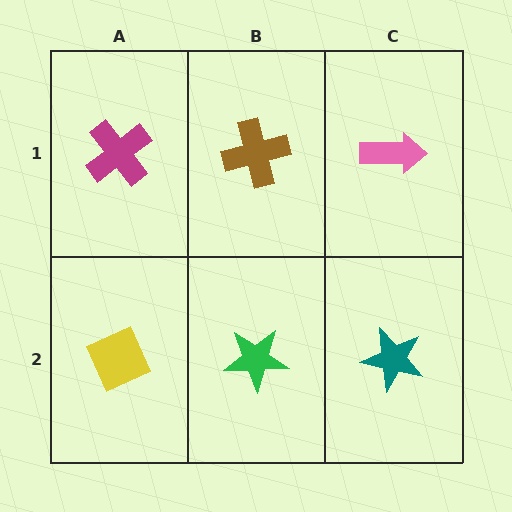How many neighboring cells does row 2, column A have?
2.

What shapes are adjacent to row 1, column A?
A yellow diamond (row 2, column A), a brown cross (row 1, column B).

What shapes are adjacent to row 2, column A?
A magenta cross (row 1, column A), a green star (row 2, column B).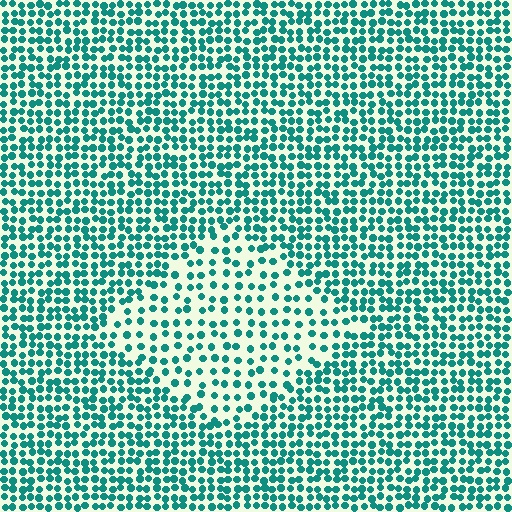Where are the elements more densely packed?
The elements are more densely packed outside the diamond boundary.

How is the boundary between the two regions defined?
The boundary is defined by a change in element density (approximately 1.8x ratio). All elements are the same color, size, and shape.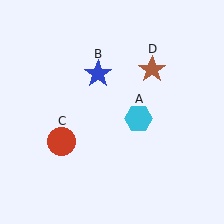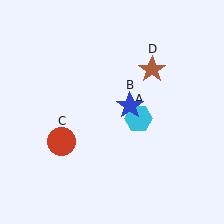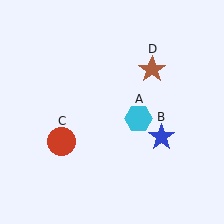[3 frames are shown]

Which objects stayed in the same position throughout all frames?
Cyan hexagon (object A) and red circle (object C) and brown star (object D) remained stationary.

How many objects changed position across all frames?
1 object changed position: blue star (object B).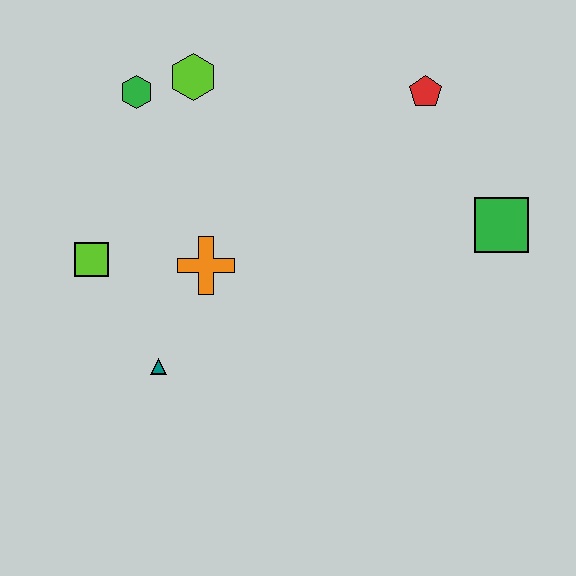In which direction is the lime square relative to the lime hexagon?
The lime square is below the lime hexagon.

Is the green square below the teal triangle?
No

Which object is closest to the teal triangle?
The orange cross is closest to the teal triangle.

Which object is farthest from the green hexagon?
The green square is farthest from the green hexagon.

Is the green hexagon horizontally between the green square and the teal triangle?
No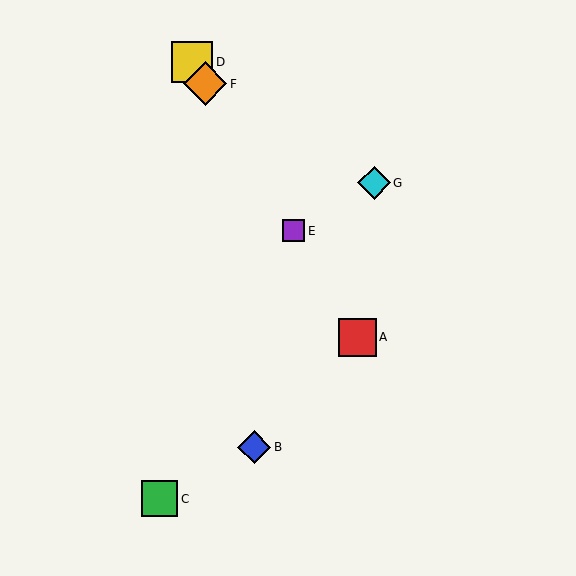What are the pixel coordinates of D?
Object D is at (192, 62).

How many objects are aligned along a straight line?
4 objects (A, D, E, F) are aligned along a straight line.